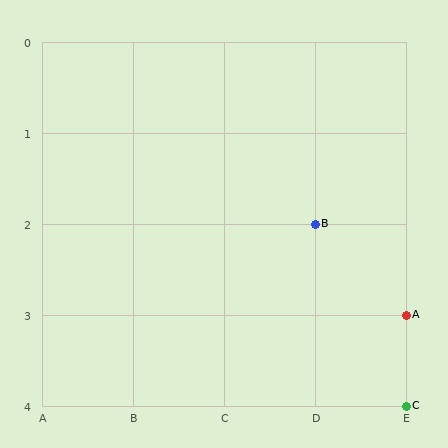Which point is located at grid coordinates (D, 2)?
Point B is at (D, 2).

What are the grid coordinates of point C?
Point C is at grid coordinates (E, 4).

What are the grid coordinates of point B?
Point B is at grid coordinates (D, 2).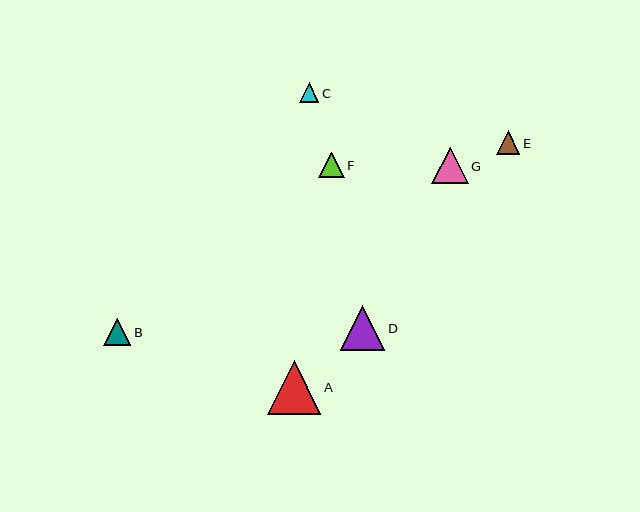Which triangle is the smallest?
Triangle C is the smallest with a size of approximately 19 pixels.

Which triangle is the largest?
Triangle A is the largest with a size of approximately 54 pixels.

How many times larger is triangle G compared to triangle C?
Triangle G is approximately 1.9 times the size of triangle C.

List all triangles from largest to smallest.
From largest to smallest: A, D, G, B, F, E, C.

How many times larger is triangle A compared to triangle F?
Triangle A is approximately 2.1 times the size of triangle F.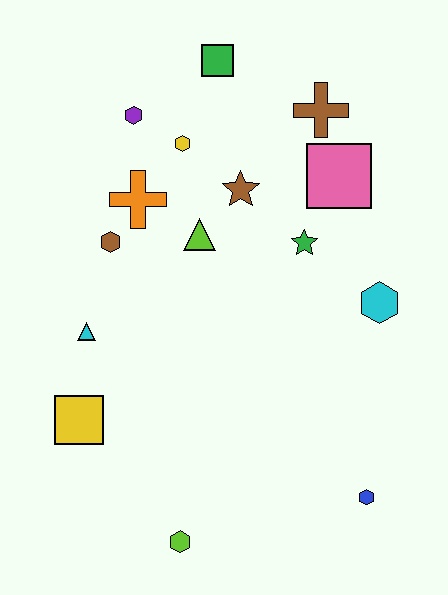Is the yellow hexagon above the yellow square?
Yes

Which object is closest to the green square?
The yellow hexagon is closest to the green square.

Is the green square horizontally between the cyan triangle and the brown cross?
Yes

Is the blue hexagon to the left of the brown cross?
No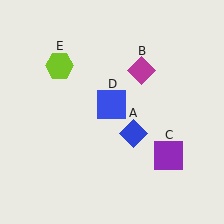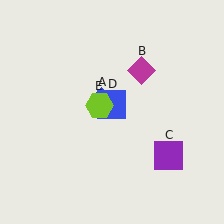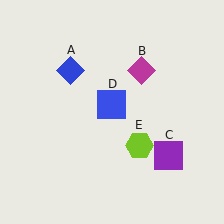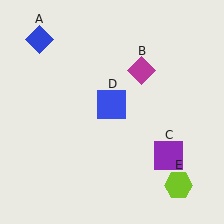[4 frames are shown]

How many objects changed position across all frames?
2 objects changed position: blue diamond (object A), lime hexagon (object E).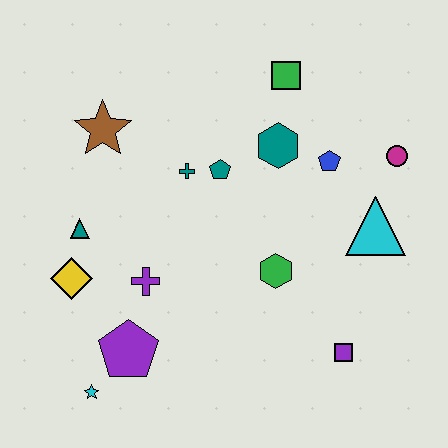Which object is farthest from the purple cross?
The magenta circle is farthest from the purple cross.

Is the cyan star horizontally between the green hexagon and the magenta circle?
No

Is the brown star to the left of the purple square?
Yes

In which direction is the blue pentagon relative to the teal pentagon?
The blue pentagon is to the right of the teal pentagon.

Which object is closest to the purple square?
The green hexagon is closest to the purple square.